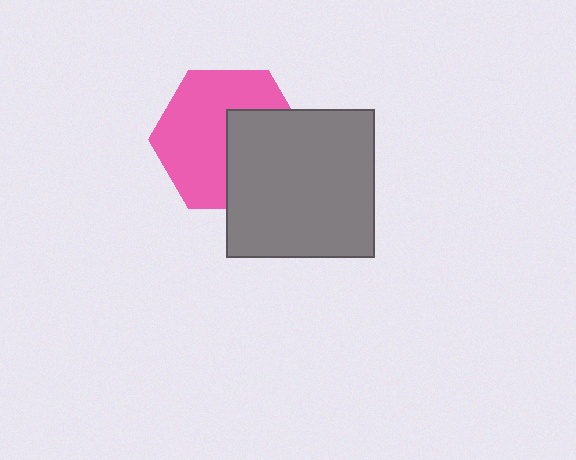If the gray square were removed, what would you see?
You would see the complete pink hexagon.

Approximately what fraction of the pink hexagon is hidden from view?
Roughly 40% of the pink hexagon is hidden behind the gray square.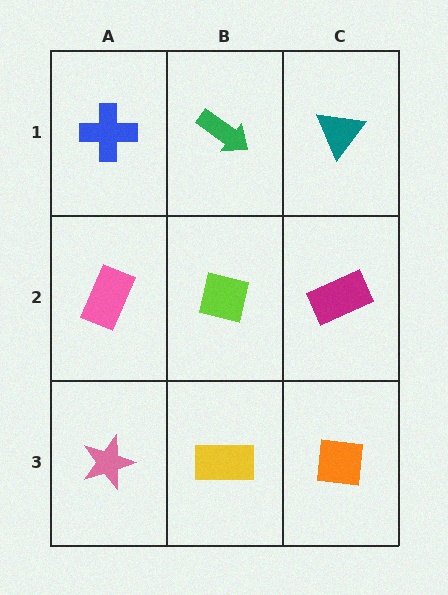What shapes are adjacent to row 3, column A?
A pink rectangle (row 2, column A), a yellow rectangle (row 3, column B).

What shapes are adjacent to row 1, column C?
A magenta rectangle (row 2, column C), a green arrow (row 1, column B).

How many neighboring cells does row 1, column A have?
2.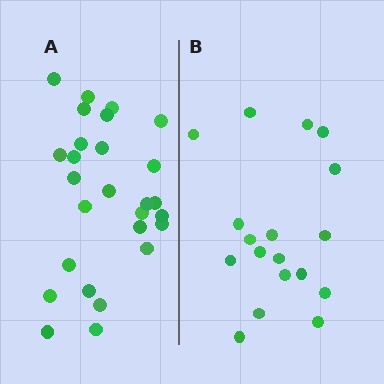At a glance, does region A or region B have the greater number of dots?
Region A (the left region) has more dots.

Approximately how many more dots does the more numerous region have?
Region A has roughly 8 or so more dots than region B.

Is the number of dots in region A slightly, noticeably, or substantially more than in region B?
Region A has substantially more. The ratio is roughly 1.5 to 1.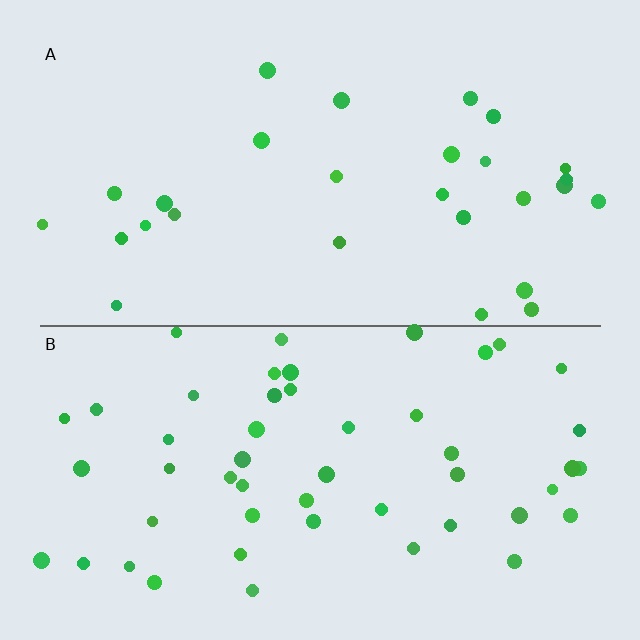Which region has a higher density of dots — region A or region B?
B (the bottom).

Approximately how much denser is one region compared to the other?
Approximately 1.8× — region B over region A.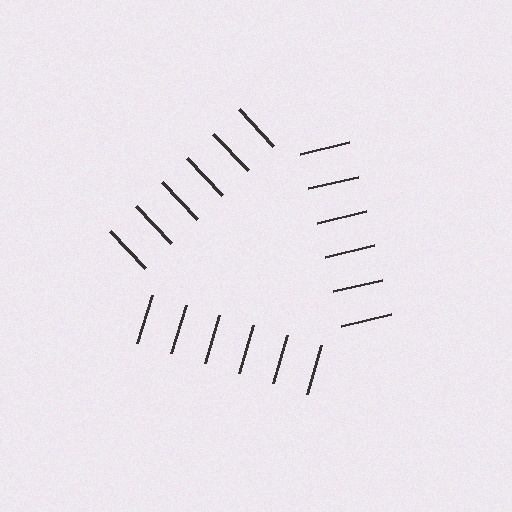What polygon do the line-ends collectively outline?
An illusory triangle — the line segments terminate on its edges but no continuous stroke is drawn.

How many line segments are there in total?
18 — 6 along each of the 3 edges.